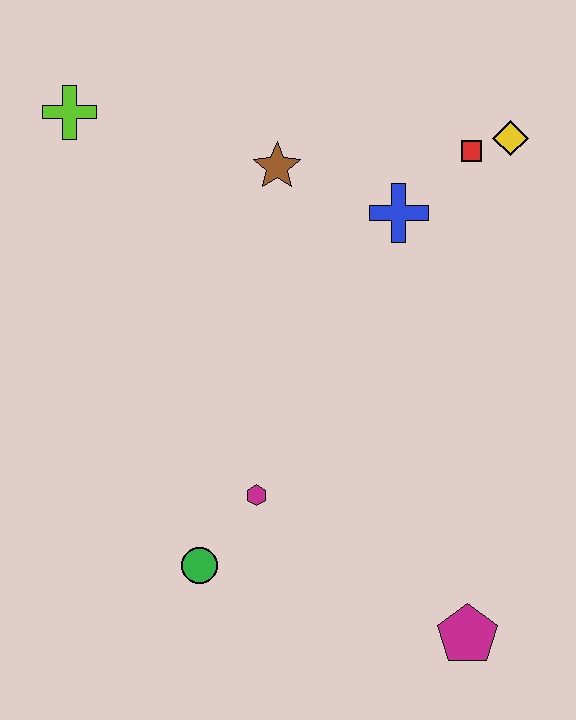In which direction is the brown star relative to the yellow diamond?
The brown star is to the left of the yellow diamond.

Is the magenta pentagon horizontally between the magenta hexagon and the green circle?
No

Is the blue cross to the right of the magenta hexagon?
Yes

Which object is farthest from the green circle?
The yellow diamond is farthest from the green circle.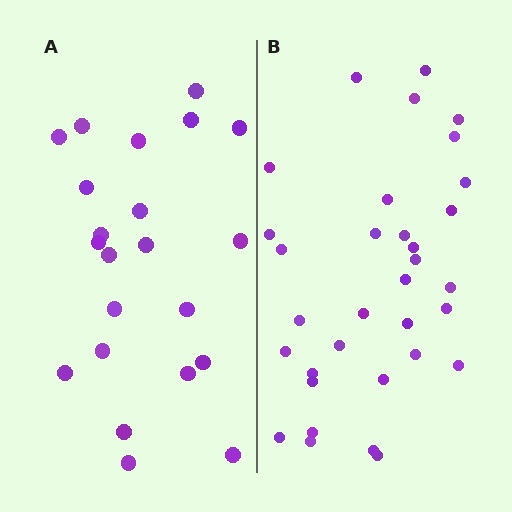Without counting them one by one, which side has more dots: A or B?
Region B (the right region) has more dots.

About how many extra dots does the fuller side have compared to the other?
Region B has roughly 12 or so more dots than region A.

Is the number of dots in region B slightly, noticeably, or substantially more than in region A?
Region B has substantially more. The ratio is roughly 1.5 to 1.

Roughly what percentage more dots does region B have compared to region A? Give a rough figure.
About 50% more.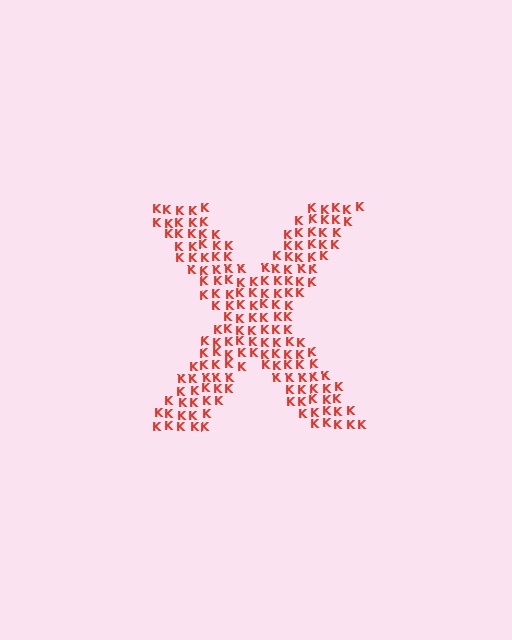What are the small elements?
The small elements are letter K's.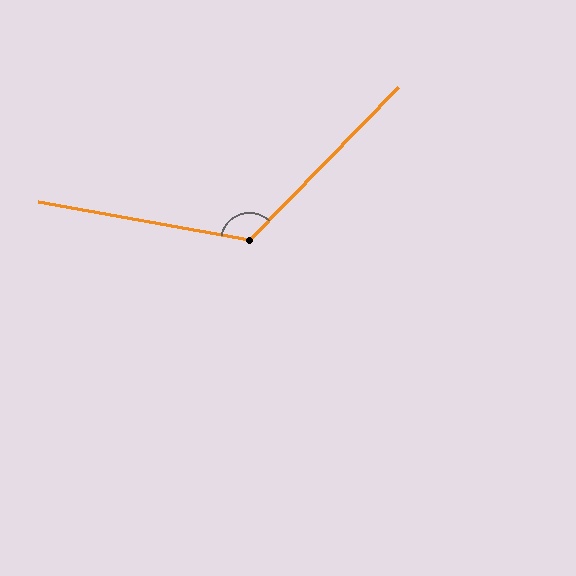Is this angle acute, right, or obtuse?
It is obtuse.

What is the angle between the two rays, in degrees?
Approximately 124 degrees.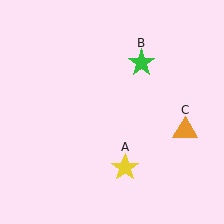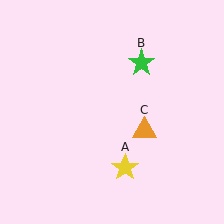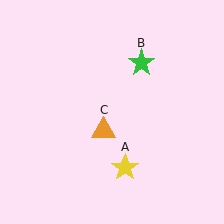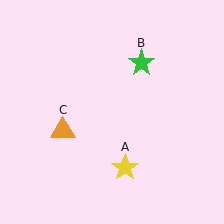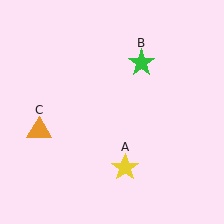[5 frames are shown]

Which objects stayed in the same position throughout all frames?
Yellow star (object A) and green star (object B) remained stationary.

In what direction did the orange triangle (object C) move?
The orange triangle (object C) moved left.